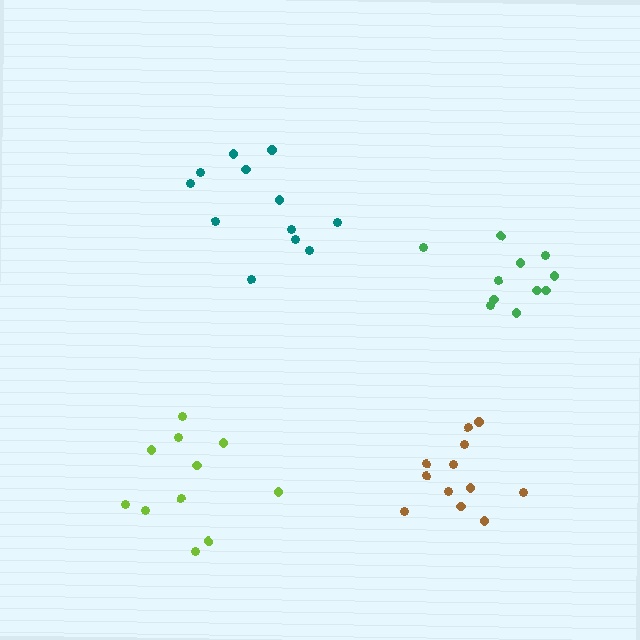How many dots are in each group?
Group 1: 12 dots, Group 2: 11 dots, Group 3: 11 dots, Group 4: 12 dots (46 total).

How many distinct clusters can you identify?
There are 4 distinct clusters.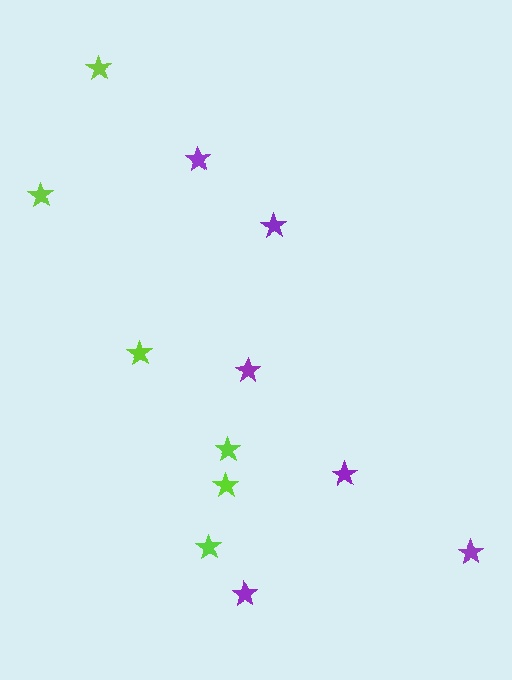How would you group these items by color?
There are 2 groups: one group of purple stars (6) and one group of lime stars (6).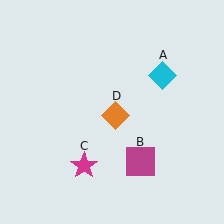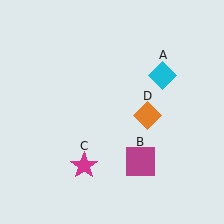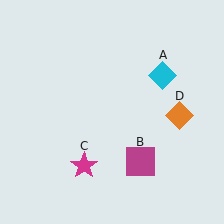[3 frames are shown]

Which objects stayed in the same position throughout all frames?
Cyan diamond (object A) and magenta square (object B) and magenta star (object C) remained stationary.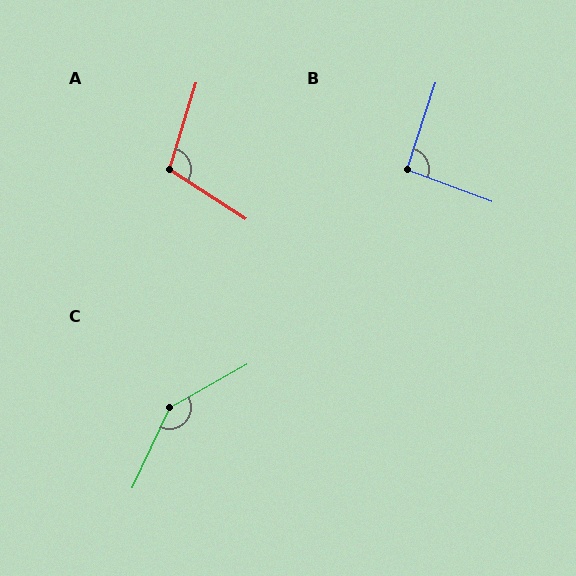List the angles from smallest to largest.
B (92°), A (106°), C (144°).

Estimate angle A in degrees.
Approximately 106 degrees.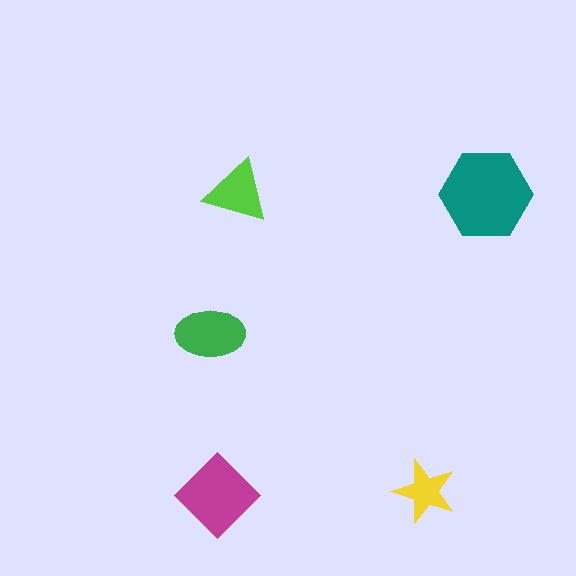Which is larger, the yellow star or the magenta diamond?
The magenta diamond.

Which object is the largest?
The teal hexagon.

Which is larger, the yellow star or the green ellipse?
The green ellipse.